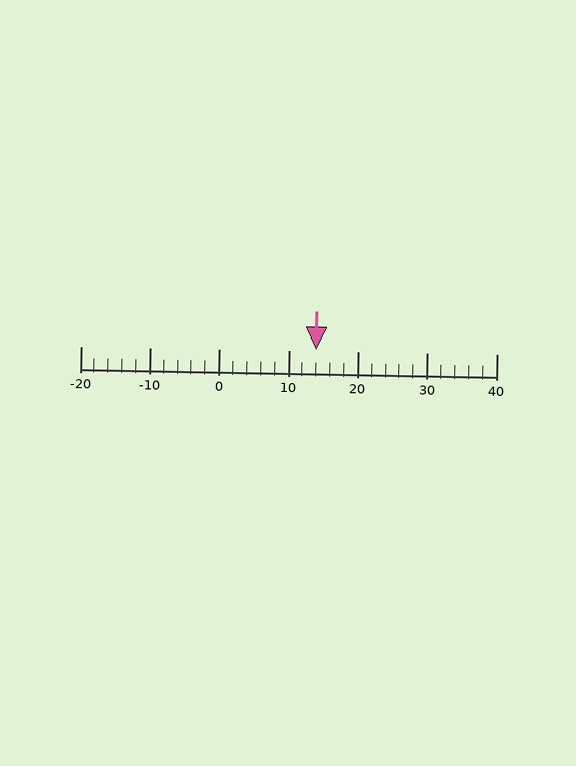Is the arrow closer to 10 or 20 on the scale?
The arrow is closer to 10.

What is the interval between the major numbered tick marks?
The major tick marks are spaced 10 units apart.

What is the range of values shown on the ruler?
The ruler shows values from -20 to 40.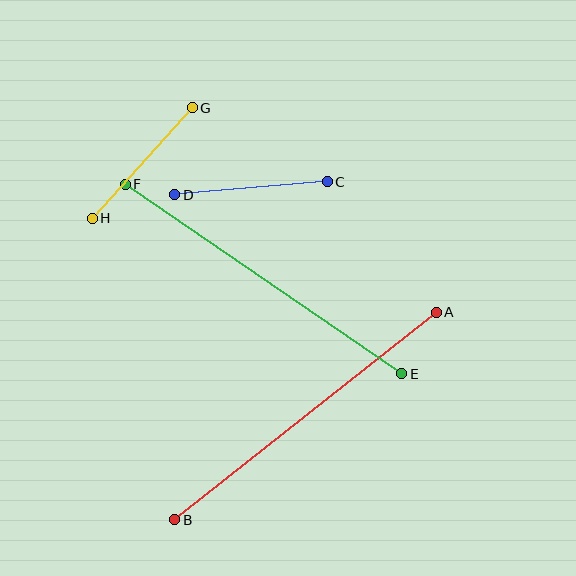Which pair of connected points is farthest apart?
Points E and F are farthest apart.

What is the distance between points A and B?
The distance is approximately 334 pixels.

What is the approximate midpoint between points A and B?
The midpoint is at approximately (306, 416) pixels.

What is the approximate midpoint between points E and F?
The midpoint is at approximately (264, 279) pixels.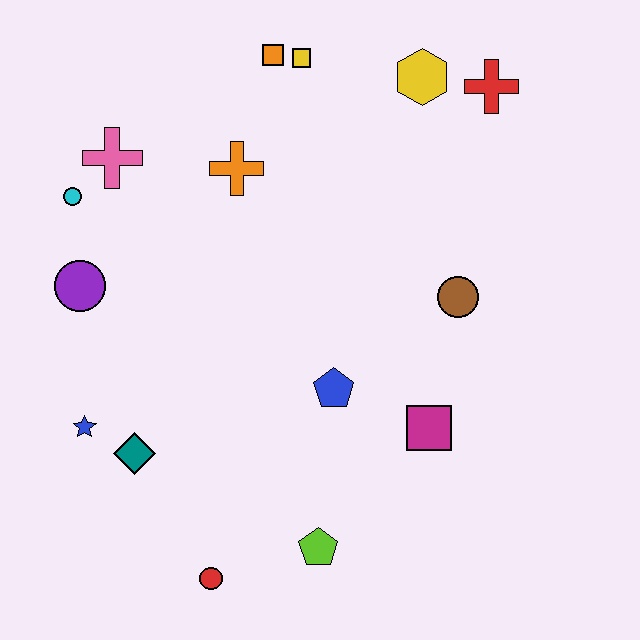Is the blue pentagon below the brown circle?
Yes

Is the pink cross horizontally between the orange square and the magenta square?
No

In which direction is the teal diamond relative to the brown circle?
The teal diamond is to the left of the brown circle.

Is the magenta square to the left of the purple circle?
No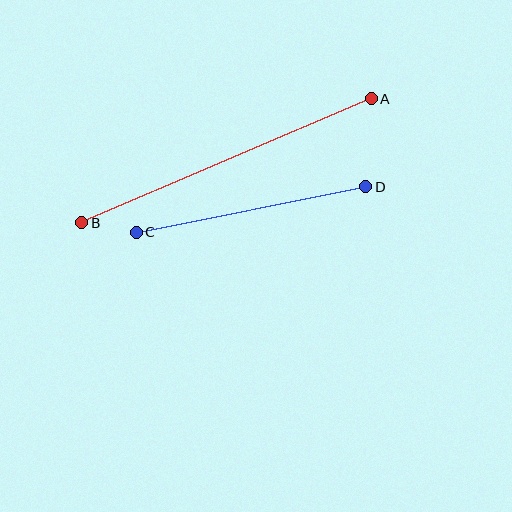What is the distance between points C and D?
The distance is approximately 234 pixels.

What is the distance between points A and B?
The distance is approximately 315 pixels.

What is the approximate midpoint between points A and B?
The midpoint is at approximately (226, 161) pixels.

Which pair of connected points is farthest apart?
Points A and B are farthest apart.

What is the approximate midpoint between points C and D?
The midpoint is at approximately (251, 210) pixels.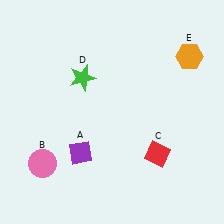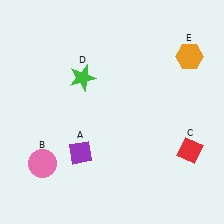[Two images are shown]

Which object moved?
The red diamond (C) moved right.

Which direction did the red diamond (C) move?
The red diamond (C) moved right.